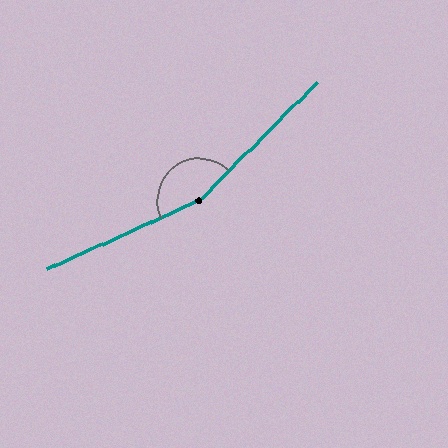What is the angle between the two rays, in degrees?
Approximately 159 degrees.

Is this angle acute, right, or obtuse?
It is obtuse.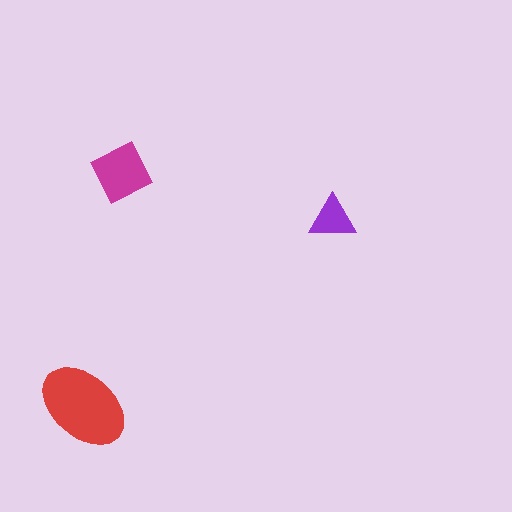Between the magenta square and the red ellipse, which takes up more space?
The red ellipse.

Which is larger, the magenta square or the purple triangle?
The magenta square.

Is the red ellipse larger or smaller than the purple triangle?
Larger.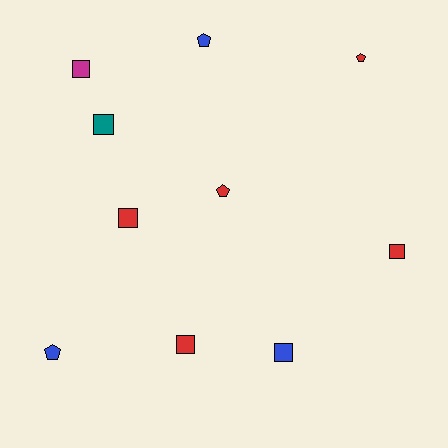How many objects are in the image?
There are 10 objects.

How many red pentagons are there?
There are 2 red pentagons.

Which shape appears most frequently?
Square, with 6 objects.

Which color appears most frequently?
Red, with 5 objects.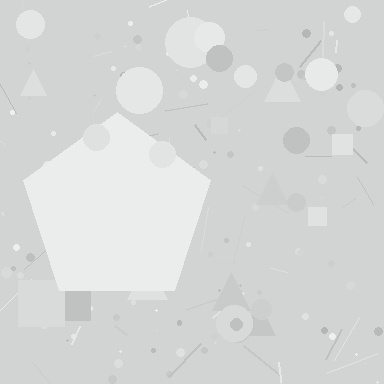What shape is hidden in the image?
A pentagon is hidden in the image.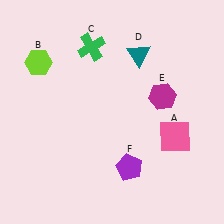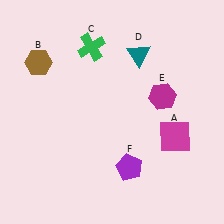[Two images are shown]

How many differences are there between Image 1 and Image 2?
There are 2 differences between the two images.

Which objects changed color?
A changed from pink to magenta. B changed from lime to brown.